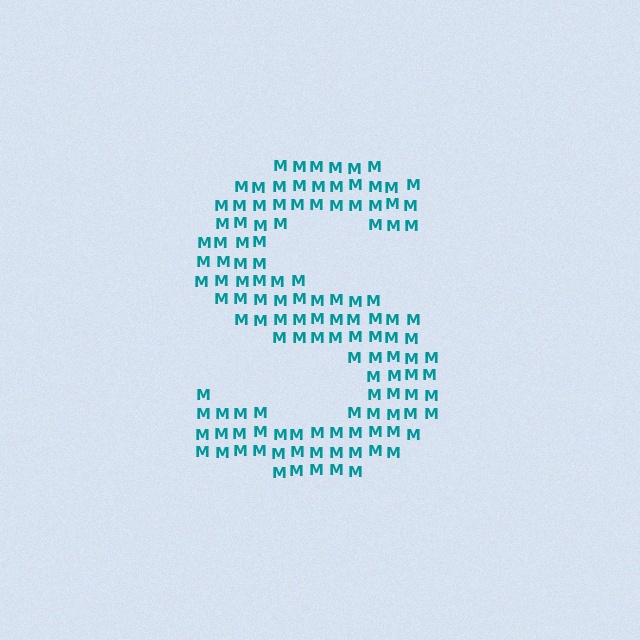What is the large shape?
The large shape is the letter S.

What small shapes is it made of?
It is made of small letter M's.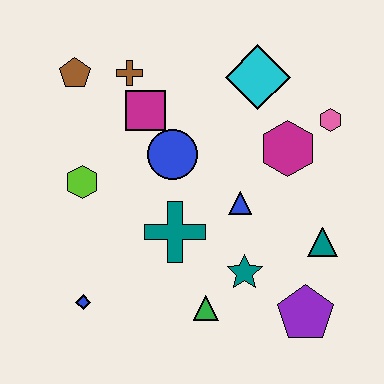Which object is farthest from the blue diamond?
The pink hexagon is farthest from the blue diamond.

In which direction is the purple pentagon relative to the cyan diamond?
The purple pentagon is below the cyan diamond.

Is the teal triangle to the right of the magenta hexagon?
Yes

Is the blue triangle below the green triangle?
No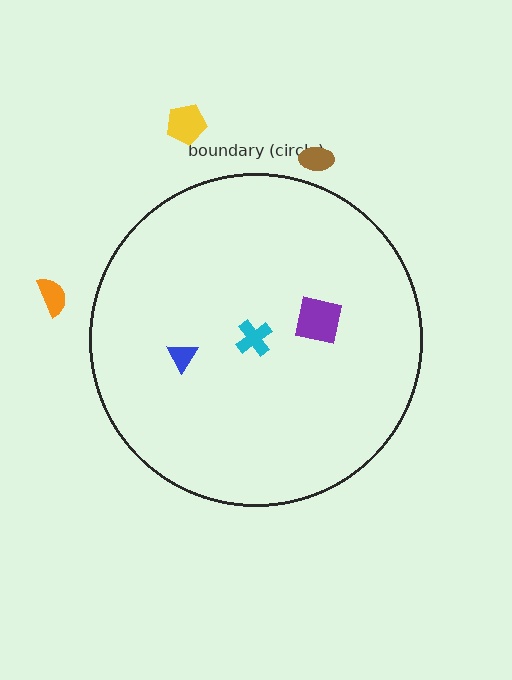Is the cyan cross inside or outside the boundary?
Inside.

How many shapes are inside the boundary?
3 inside, 3 outside.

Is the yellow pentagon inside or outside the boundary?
Outside.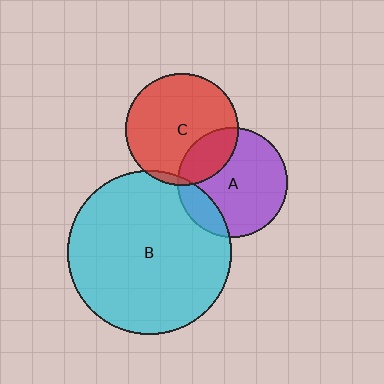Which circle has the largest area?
Circle B (cyan).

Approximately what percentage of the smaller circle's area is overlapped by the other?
Approximately 5%.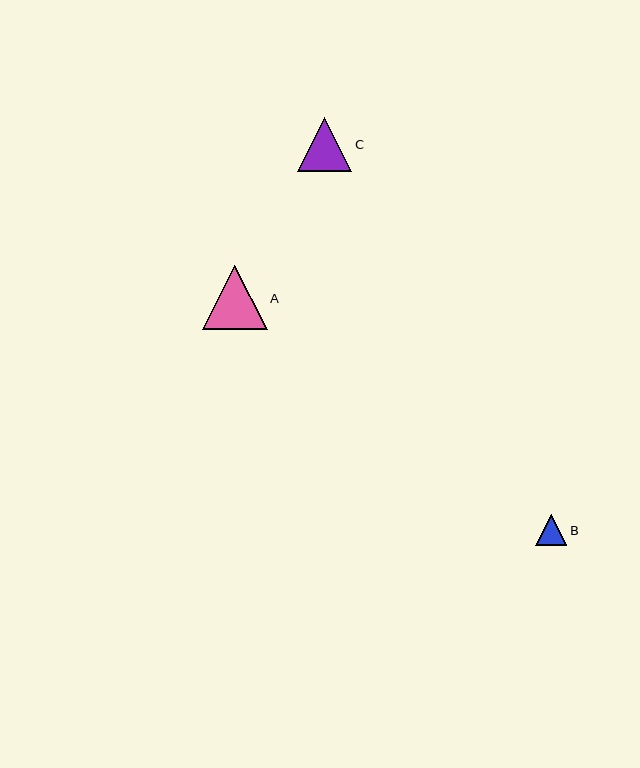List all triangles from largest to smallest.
From largest to smallest: A, C, B.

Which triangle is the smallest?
Triangle B is the smallest with a size of approximately 31 pixels.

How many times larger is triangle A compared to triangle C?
Triangle A is approximately 1.2 times the size of triangle C.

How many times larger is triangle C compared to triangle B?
Triangle C is approximately 1.7 times the size of triangle B.